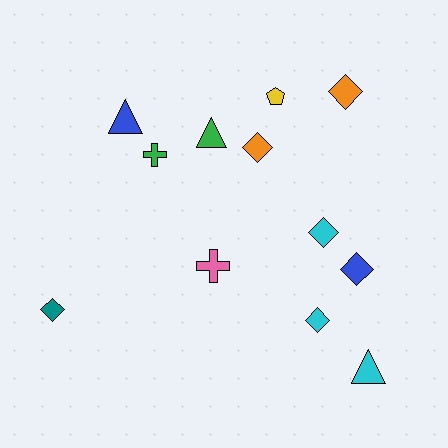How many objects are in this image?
There are 12 objects.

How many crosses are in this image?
There are 2 crosses.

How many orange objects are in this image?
There are 2 orange objects.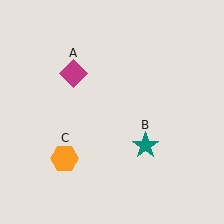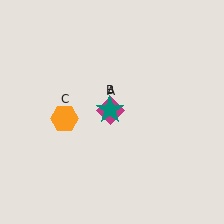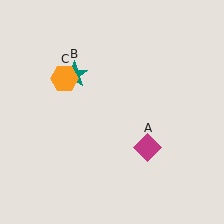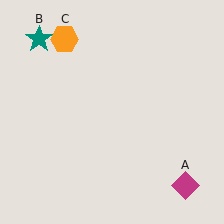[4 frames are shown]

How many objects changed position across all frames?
3 objects changed position: magenta diamond (object A), teal star (object B), orange hexagon (object C).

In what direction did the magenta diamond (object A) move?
The magenta diamond (object A) moved down and to the right.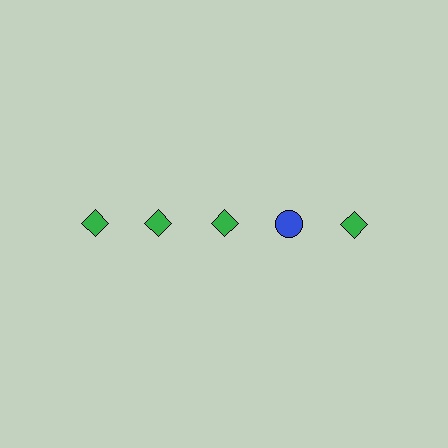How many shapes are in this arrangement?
There are 5 shapes arranged in a grid pattern.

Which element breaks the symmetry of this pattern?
The blue circle in the top row, second from right column breaks the symmetry. All other shapes are green diamonds.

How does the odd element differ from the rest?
It differs in both color (blue instead of green) and shape (circle instead of diamond).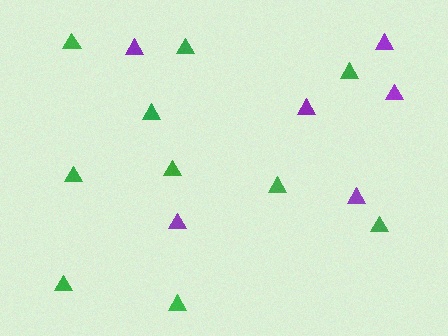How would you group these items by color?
There are 2 groups: one group of green triangles (10) and one group of purple triangles (6).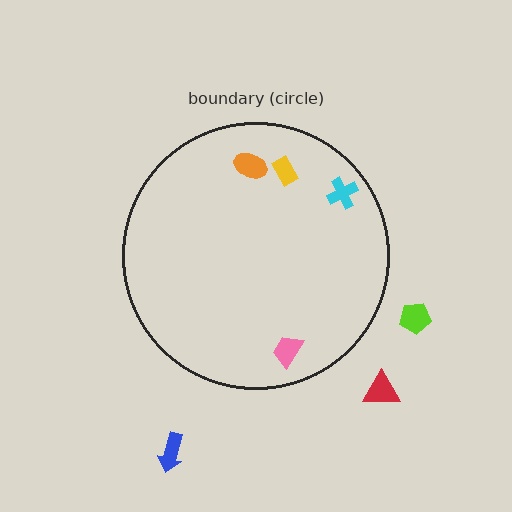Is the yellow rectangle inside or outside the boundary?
Inside.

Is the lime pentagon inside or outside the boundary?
Outside.